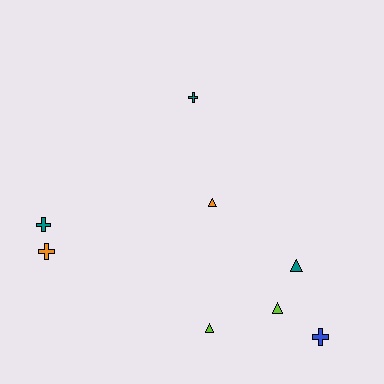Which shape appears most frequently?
Cross, with 4 objects.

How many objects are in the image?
There are 8 objects.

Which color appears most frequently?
Teal, with 3 objects.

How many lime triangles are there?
There are 2 lime triangles.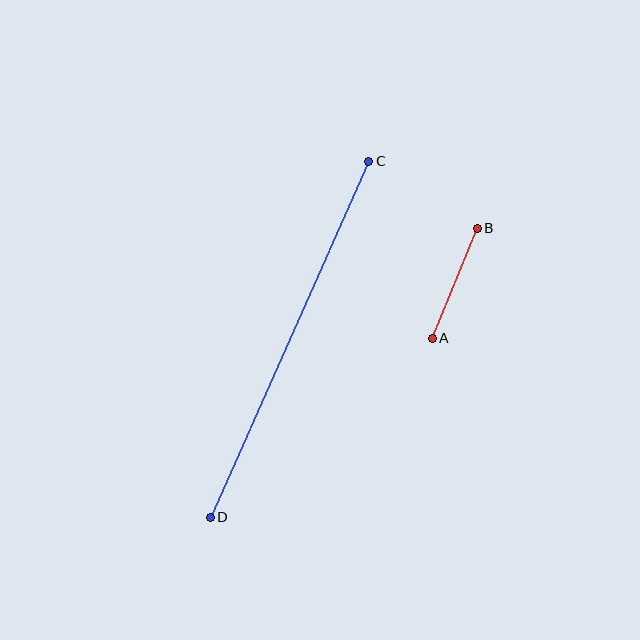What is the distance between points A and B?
The distance is approximately 119 pixels.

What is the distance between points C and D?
The distance is approximately 390 pixels.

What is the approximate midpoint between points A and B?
The midpoint is at approximately (455, 283) pixels.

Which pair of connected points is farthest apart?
Points C and D are farthest apart.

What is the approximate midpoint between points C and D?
The midpoint is at approximately (290, 339) pixels.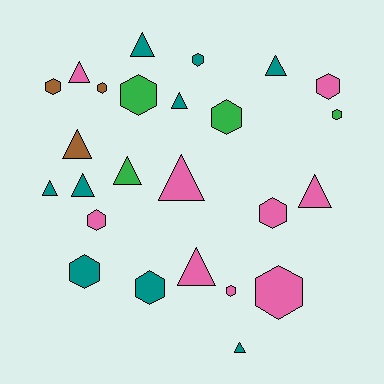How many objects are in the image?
There are 25 objects.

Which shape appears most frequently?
Hexagon, with 13 objects.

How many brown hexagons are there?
There are 2 brown hexagons.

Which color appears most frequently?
Teal, with 9 objects.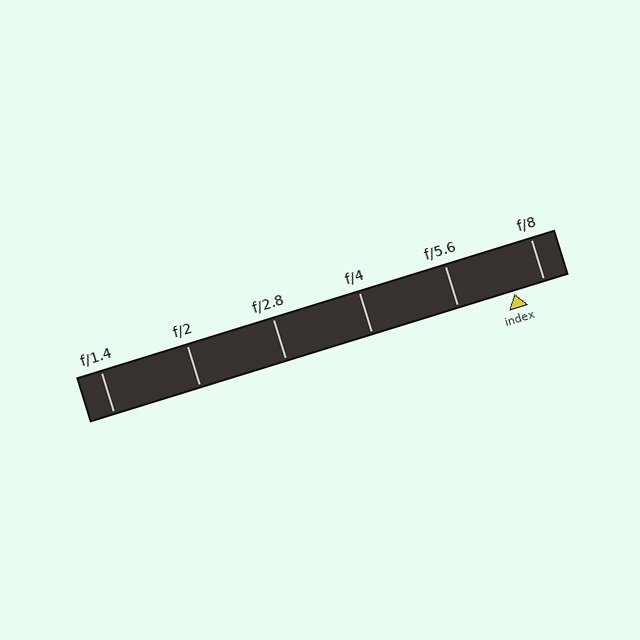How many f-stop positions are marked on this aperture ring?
There are 6 f-stop positions marked.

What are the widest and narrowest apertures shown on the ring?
The widest aperture shown is f/1.4 and the narrowest is f/8.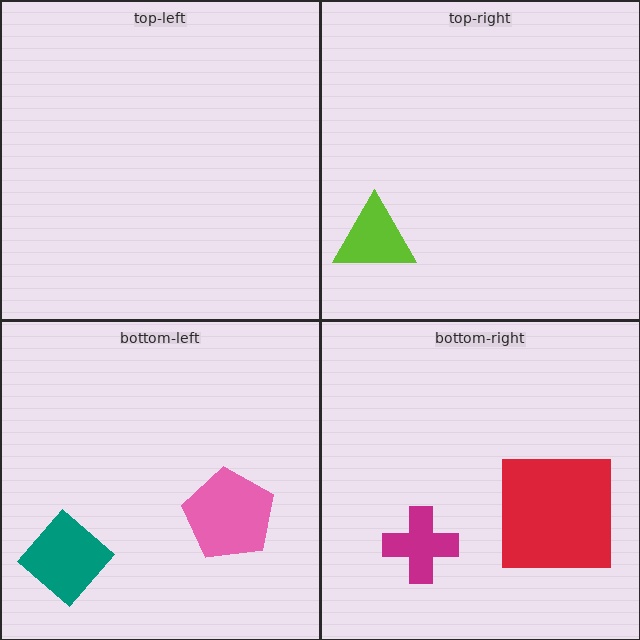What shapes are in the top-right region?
The lime triangle.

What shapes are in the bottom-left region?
The teal diamond, the pink pentagon.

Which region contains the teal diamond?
The bottom-left region.